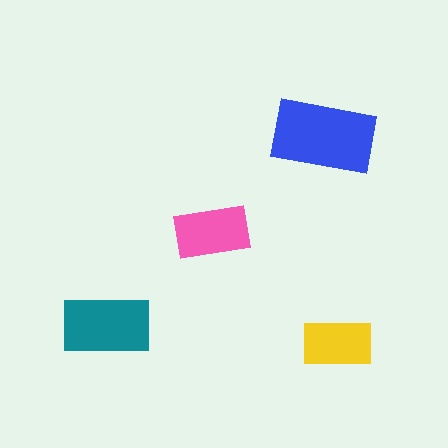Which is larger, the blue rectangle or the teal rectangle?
The blue one.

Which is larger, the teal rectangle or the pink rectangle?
The teal one.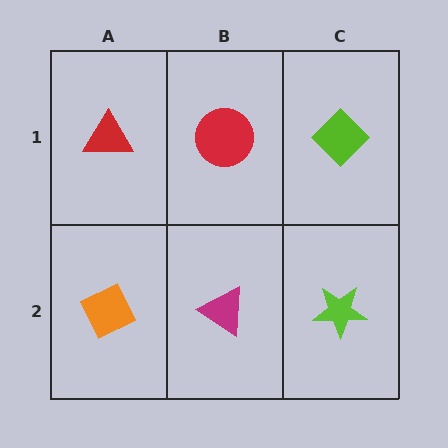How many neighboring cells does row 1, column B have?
3.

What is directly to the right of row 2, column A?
A magenta triangle.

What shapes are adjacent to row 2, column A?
A red triangle (row 1, column A), a magenta triangle (row 2, column B).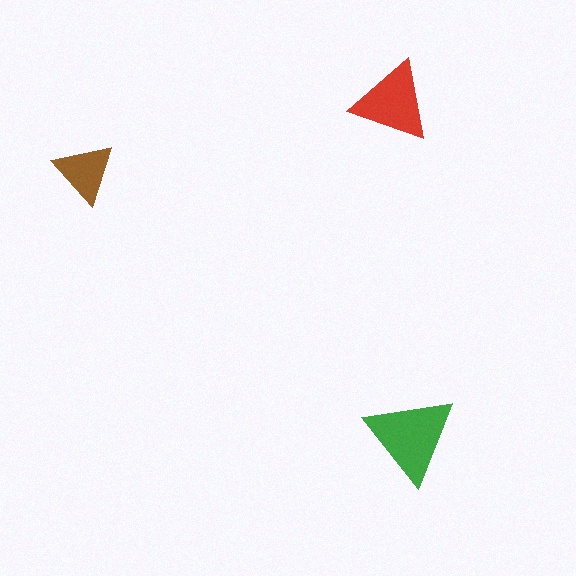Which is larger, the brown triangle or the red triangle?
The red one.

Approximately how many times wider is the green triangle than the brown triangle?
About 1.5 times wider.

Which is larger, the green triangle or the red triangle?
The green one.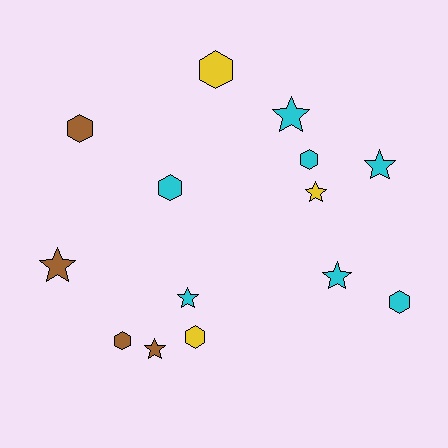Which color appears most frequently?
Cyan, with 7 objects.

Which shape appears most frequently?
Hexagon, with 7 objects.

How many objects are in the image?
There are 14 objects.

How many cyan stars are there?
There are 4 cyan stars.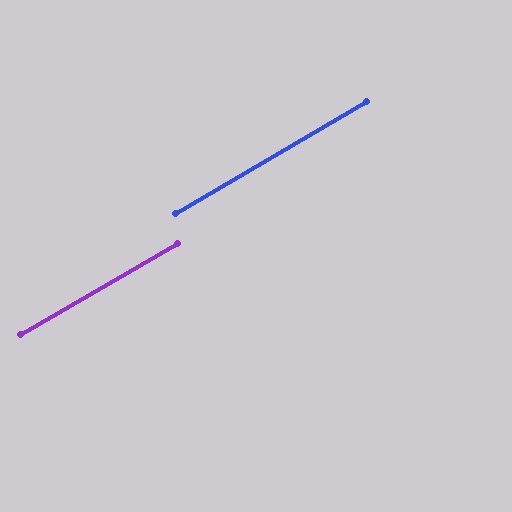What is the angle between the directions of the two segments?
Approximately 0 degrees.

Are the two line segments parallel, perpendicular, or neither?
Parallel — their directions differ by only 0.3°.